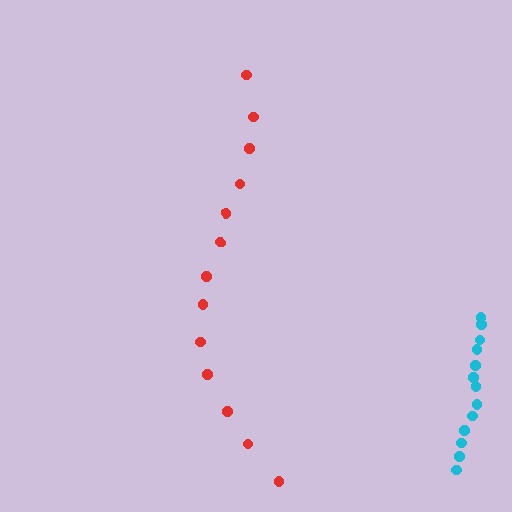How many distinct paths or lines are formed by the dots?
There are 2 distinct paths.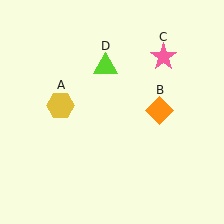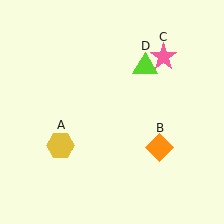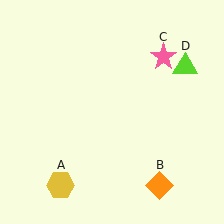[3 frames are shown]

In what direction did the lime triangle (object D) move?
The lime triangle (object D) moved right.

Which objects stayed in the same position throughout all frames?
Pink star (object C) remained stationary.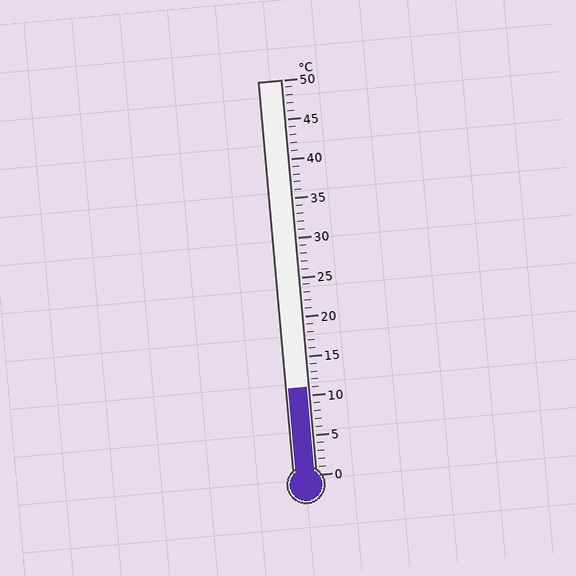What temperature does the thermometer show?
The thermometer shows approximately 11°C.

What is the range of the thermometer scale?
The thermometer scale ranges from 0°C to 50°C.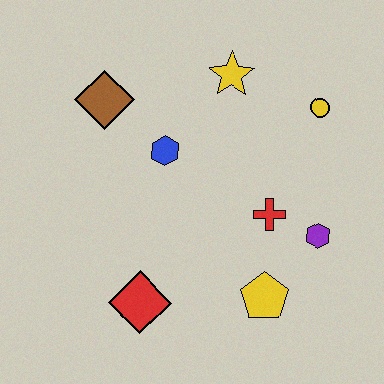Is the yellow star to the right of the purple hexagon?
No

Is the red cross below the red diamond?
No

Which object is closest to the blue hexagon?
The brown diamond is closest to the blue hexagon.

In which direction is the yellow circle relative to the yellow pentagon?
The yellow circle is above the yellow pentagon.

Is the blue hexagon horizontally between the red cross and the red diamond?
Yes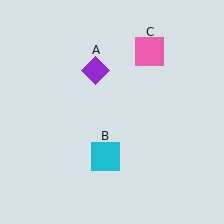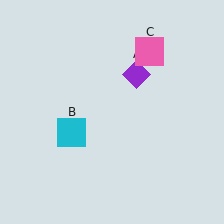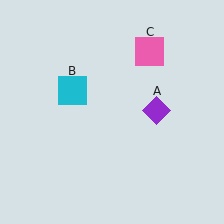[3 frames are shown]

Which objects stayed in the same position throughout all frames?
Pink square (object C) remained stationary.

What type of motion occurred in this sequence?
The purple diamond (object A), cyan square (object B) rotated clockwise around the center of the scene.